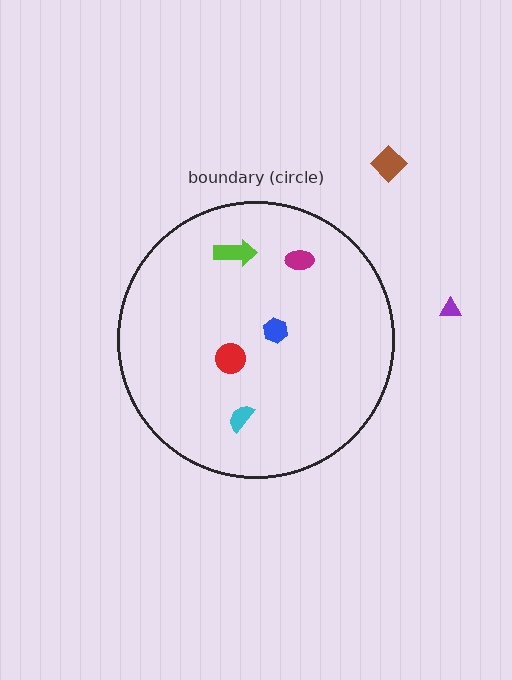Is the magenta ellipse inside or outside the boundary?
Inside.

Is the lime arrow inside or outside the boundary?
Inside.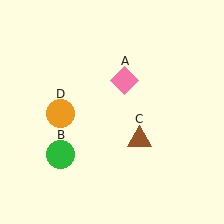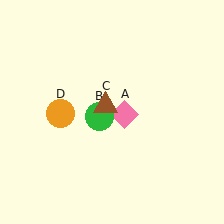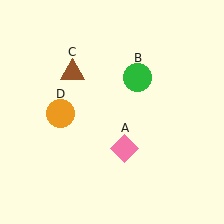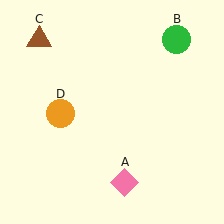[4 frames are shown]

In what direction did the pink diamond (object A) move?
The pink diamond (object A) moved down.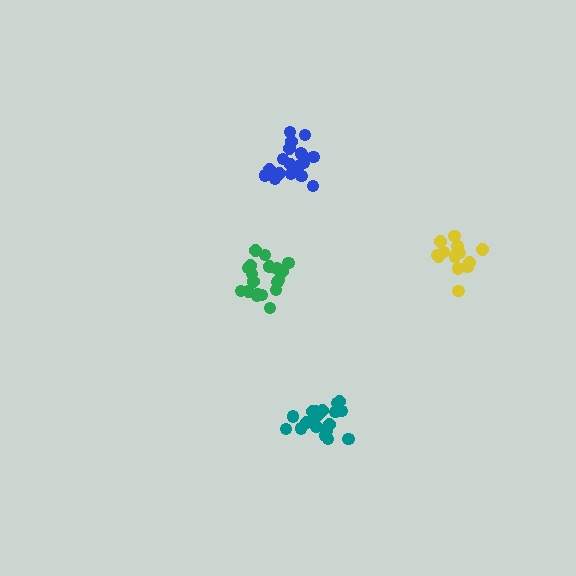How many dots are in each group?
Group 1: 20 dots, Group 2: 14 dots, Group 3: 20 dots, Group 4: 18 dots (72 total).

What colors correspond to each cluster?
The clusters are colored: teal, yellow, green, blue.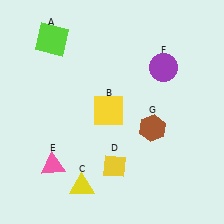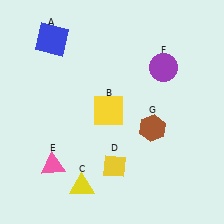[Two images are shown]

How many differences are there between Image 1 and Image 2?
There is 1 difference between the two images.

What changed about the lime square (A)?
In Image 1, A is lime. In Image 2, it changed to blue.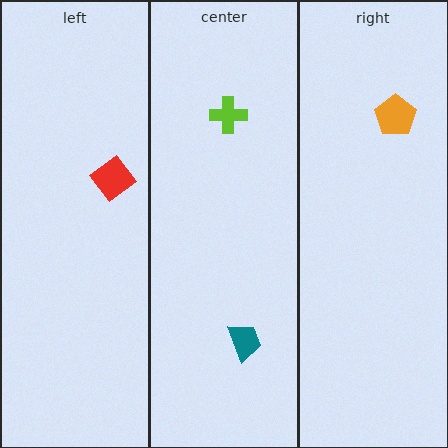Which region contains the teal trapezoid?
The center region.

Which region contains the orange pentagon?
The right region.